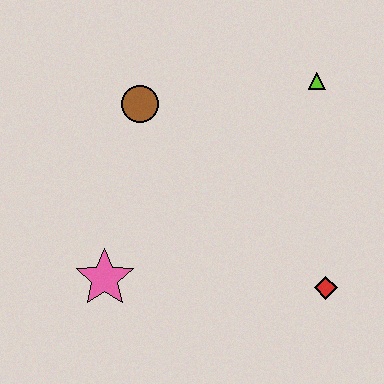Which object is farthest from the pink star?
The lime triangle is farthest from the pink star.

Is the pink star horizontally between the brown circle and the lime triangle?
No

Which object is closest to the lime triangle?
The brown circle is closest to the lime triangle.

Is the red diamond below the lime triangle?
Yes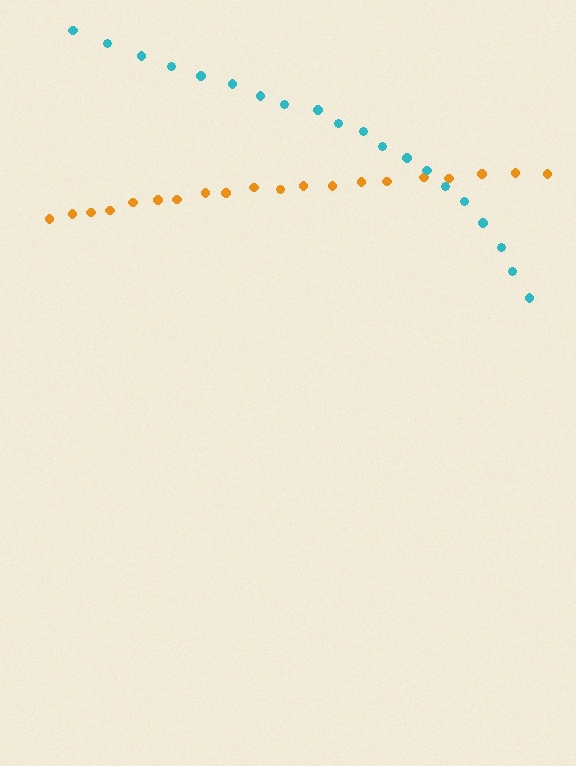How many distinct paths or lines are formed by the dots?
There are 2 distinct paths.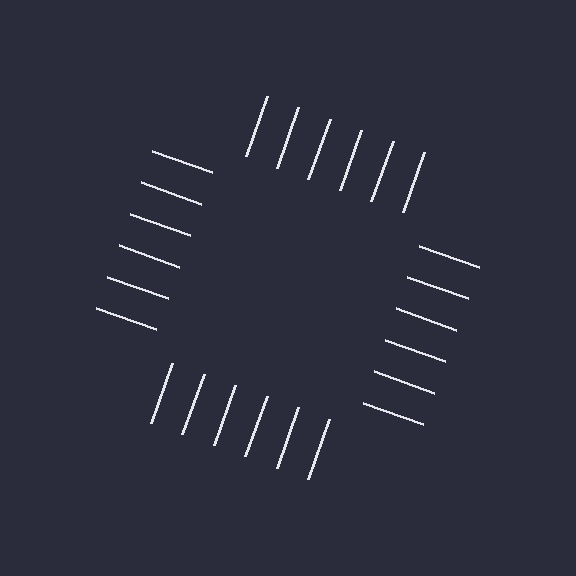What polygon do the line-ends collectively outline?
An illusory square — the line segments terminate on its edges but no continuous stroke is drawn.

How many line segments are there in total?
24 — 6 along each of the 4 edges.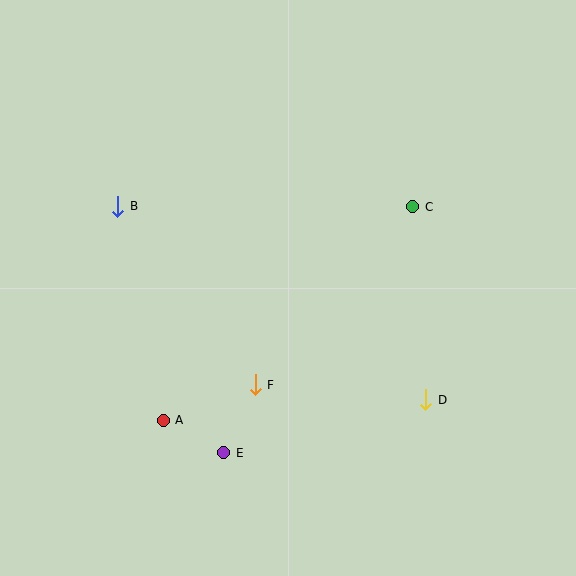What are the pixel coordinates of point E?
Point E is at (224, 453).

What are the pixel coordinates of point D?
Point D is at (426, 400).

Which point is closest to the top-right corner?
Point C is closest to the top-right corner.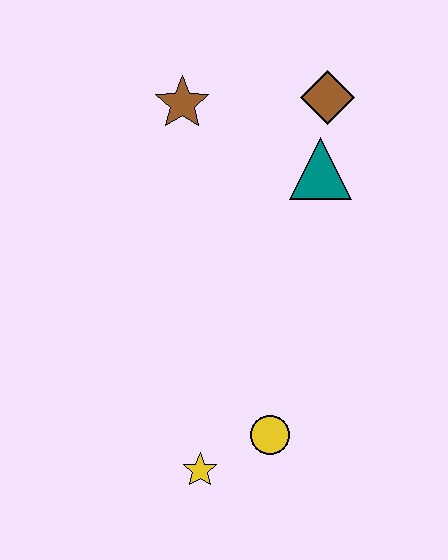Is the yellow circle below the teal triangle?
Yes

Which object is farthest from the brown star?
The yellow star is farthest from the brown star.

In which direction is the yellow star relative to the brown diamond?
The yellow star is below the brown diamond.